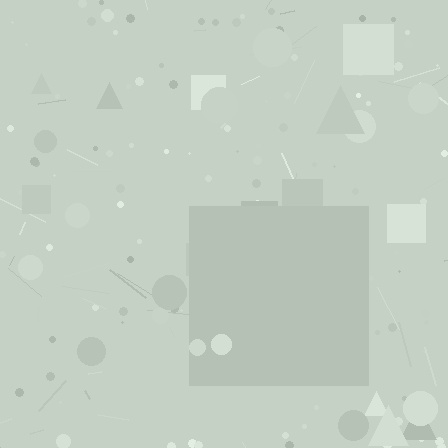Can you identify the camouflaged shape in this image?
The camouflaged shape is a square.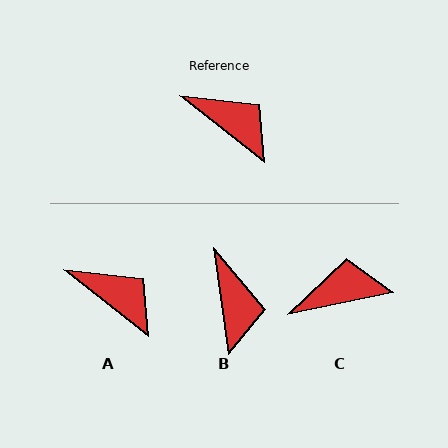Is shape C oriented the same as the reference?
No, it is off by about 50 degrees.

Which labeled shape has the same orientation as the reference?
A.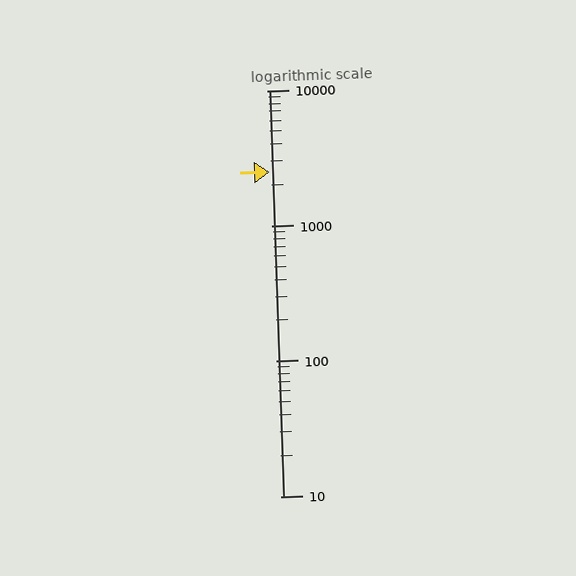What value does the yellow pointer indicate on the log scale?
The pointer indicates approximately 2500.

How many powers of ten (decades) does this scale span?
The scale spans 3 decades, from 10 to 10000.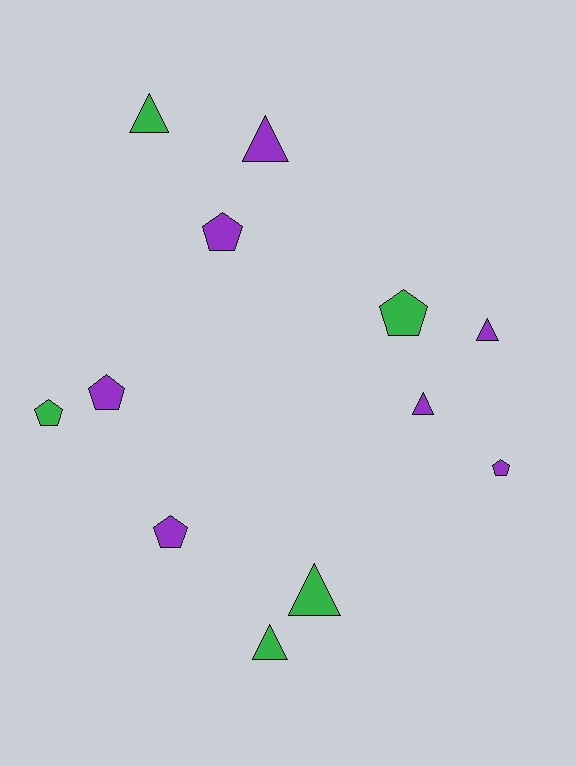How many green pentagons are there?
There are 2 green pentagons.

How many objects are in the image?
There are 12 objects.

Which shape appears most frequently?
Pentagon, with 6 objects.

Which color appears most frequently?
Purple, with 7 objects.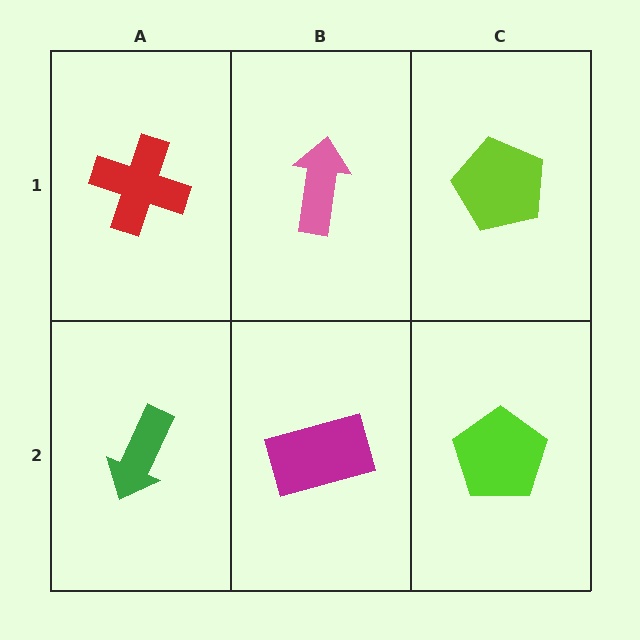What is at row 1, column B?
A pink arrow.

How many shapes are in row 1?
3 shapes.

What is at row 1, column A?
A red cross.